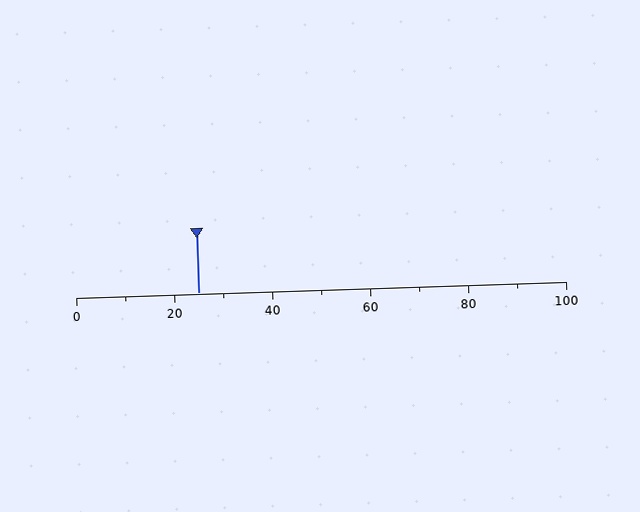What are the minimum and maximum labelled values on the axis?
The axis runs from 0 to 100.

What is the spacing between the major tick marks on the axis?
The major ticks are spaced 20 apart.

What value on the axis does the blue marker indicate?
The marker indicates approximately 25.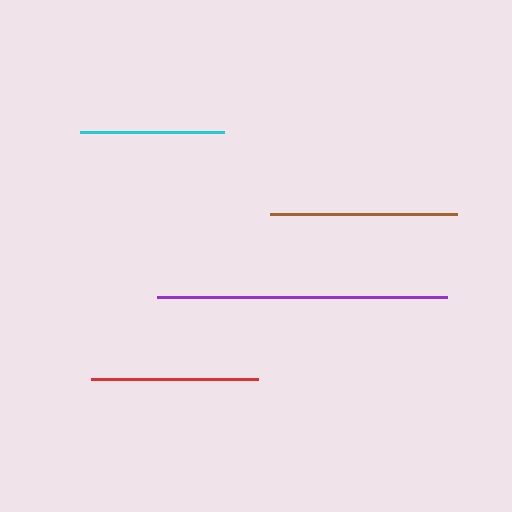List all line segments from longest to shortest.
From longest to shortest: purple, brown, red, cyan.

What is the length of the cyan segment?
The cyan segment is approximately 144 pixels long.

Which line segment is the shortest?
The cyan line is the shortest at approximately 144 pixels.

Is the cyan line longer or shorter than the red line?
The red line is longer than the cyan line.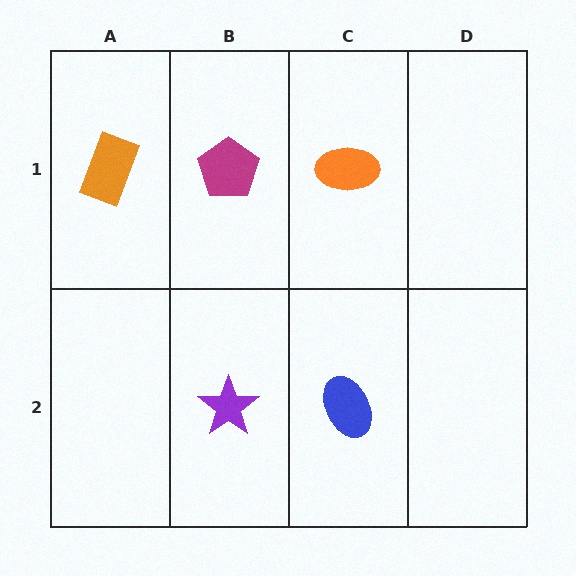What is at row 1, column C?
An orange ellipse.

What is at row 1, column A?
An orange rectangle.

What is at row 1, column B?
A magenta pentagon.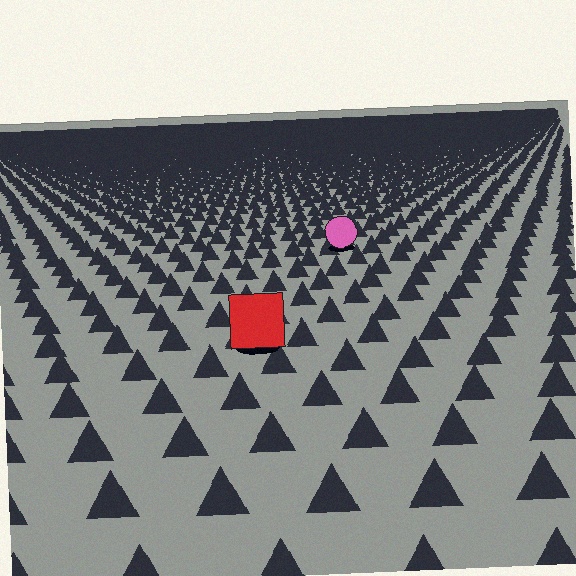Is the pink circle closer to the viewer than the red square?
No. The red square is closer — you can tell from the texture gradient: the ground texture is coarser near it.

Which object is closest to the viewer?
The red square is closest. The texture marks near it are larger and more spread out.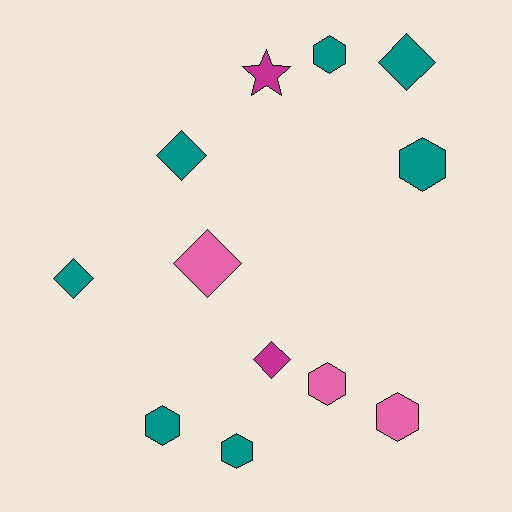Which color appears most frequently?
Teal, with 7 objects.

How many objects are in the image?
There are 12 objects.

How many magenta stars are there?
There is 1 magenta star.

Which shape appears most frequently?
Hexagon, with 6 objects.